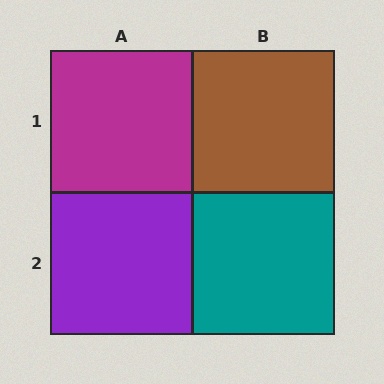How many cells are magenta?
1 cell is magenta.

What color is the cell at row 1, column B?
Brown.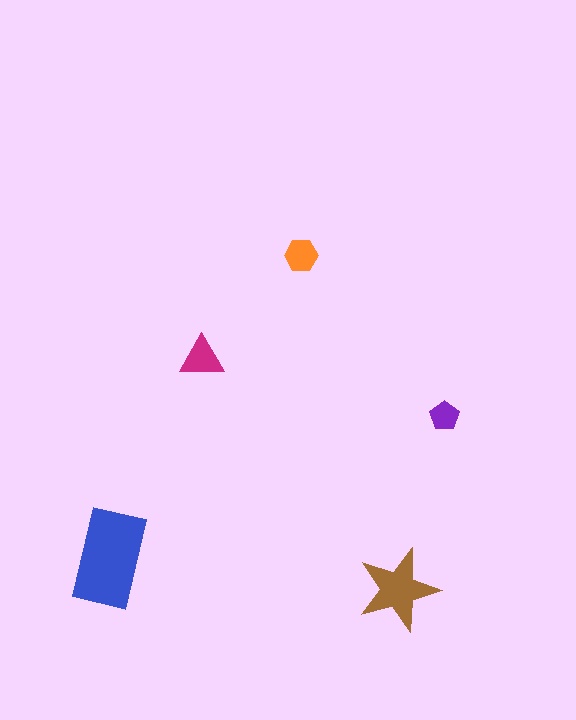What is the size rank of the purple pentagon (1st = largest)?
5th.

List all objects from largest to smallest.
The blue rectangle, the brown star, the magenta triangle, the orange hexagon, the purple pentagon.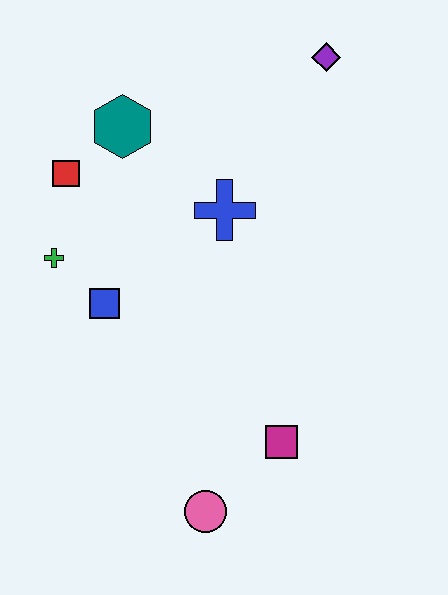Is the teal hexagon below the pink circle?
No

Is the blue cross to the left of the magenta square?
Yes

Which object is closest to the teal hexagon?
The red square is closest to the teal hexagon.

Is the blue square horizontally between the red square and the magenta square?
Yes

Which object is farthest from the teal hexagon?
The pink circle is farthest from the teal hexagon.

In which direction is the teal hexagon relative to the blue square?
The teal hexagon is above the blue square.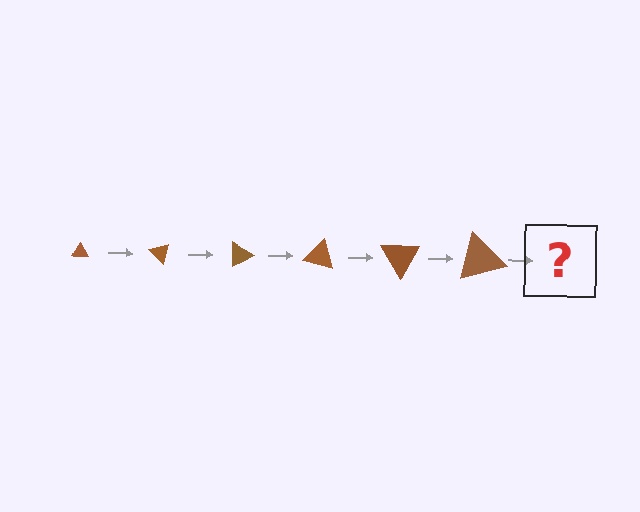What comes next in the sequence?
The next element should be a triangle, larger than the previous one and rotated 270 degrees from the start.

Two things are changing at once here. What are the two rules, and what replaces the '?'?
The two rules are that the triangle grows larger each step and it rotates 45 degrees each step. The '?' should be a triangle, larger than the previous one and rotated 270 degrees from the start.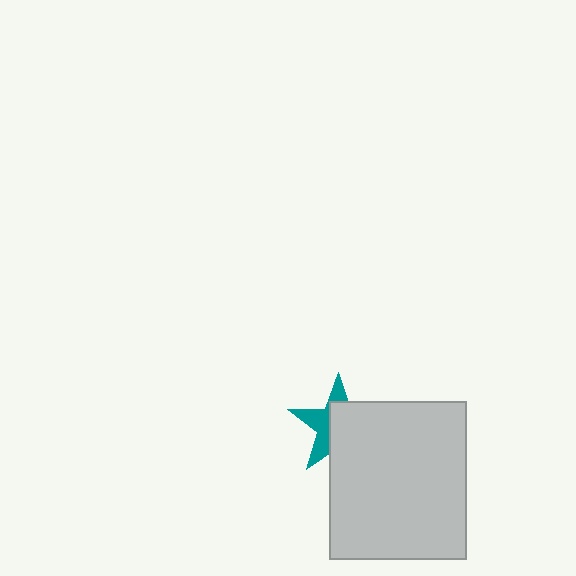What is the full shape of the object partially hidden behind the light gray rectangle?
The partially hidden object is a teal star.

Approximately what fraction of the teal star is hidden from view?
Roughly 58% of the teal star is hidden behind the light gray rectangle.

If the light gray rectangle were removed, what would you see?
You would see the complete teal star.